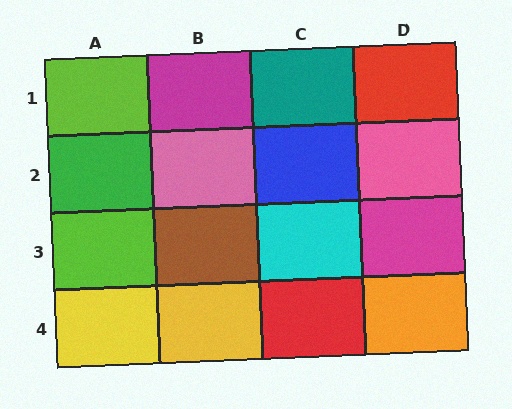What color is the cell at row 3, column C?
Cyan.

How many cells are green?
1 cell is green.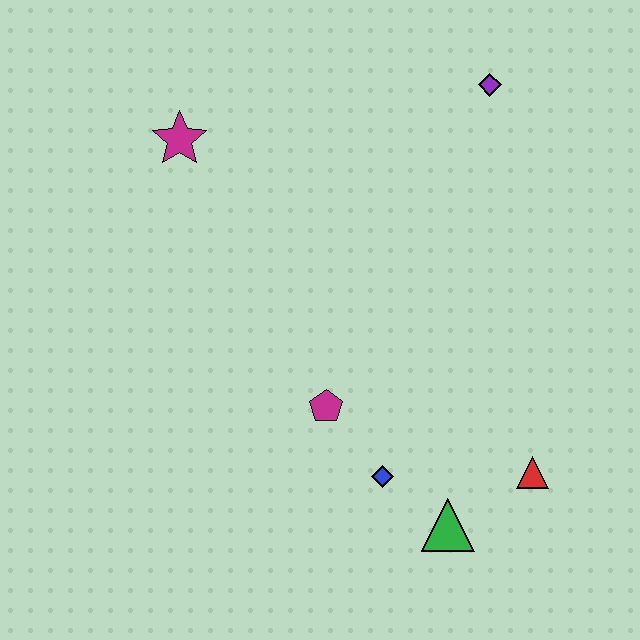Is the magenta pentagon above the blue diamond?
Yes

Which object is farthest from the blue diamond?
The purple diamond is farthest from the blue diamond.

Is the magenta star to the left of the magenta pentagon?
Yes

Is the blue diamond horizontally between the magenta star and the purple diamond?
Yes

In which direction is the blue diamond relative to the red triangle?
The blue diamond is to the left of the red triangle.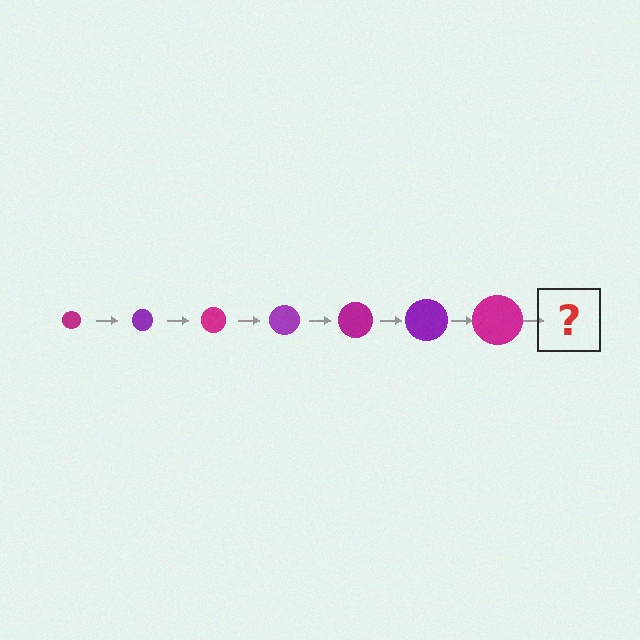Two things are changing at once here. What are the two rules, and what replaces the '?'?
The two rules are that the circle grows larger each step and the color cycles through magenta and purple. The '?' should be a purple circle, larger than the previous one.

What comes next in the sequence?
The next element should be a purple circle, larger than the previous one.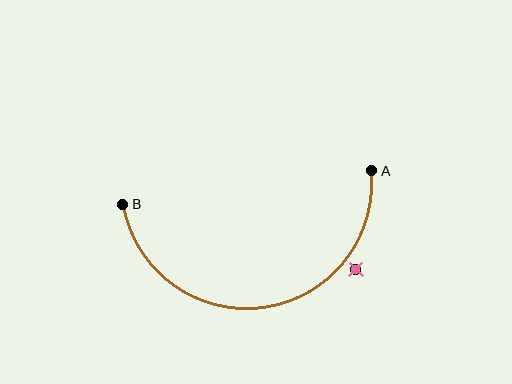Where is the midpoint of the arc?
The arc midpoint is the point on the curve farthest from the straight line joining A and B. It sits below that line.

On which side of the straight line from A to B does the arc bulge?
The arc bulges below the straight line connecting A and B.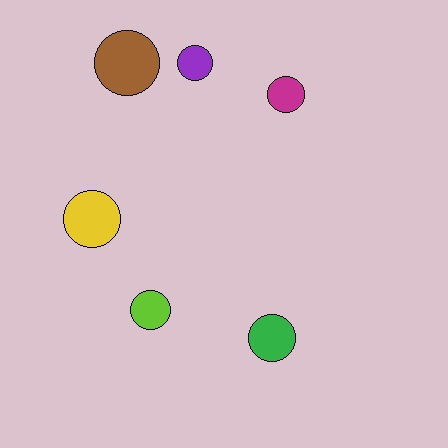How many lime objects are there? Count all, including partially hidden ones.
There is 1 lime object.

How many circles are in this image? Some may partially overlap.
There are 6 circles.